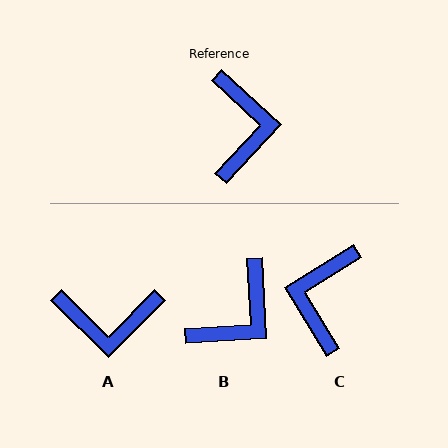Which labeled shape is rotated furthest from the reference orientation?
C, about 165 degrees away.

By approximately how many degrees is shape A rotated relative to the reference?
Approximately 92 degrees clockwise.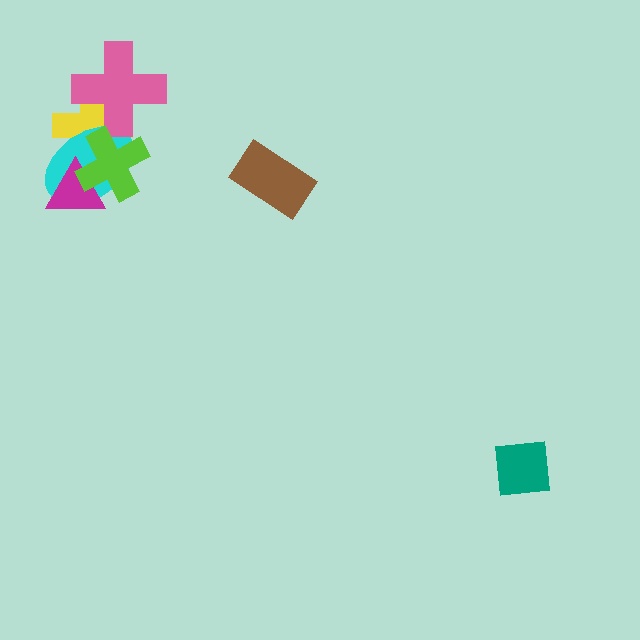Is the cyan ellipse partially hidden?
Yes, it is partially covered by another shape.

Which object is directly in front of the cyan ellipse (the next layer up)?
The magenta triangle is directly in front of the cyan ellipse.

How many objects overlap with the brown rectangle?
0 objects overlap with the brown rectangle.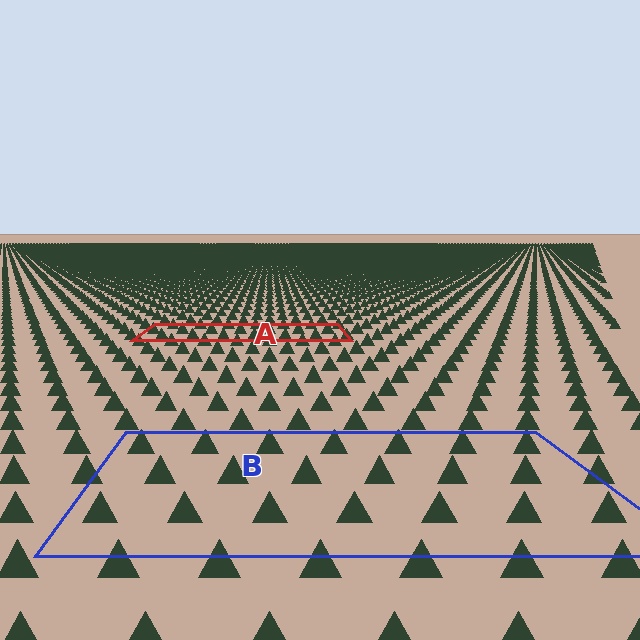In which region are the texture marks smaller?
The texture marks are smaller in region A, because it is farther away.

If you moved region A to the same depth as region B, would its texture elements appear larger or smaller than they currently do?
They would appear larger. At a closer depth, the same texture elements are projected at a bigger on-screen size.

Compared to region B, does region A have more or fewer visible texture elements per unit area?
Region A has more texture elements per unit area — they are packed more densely because it is farther away.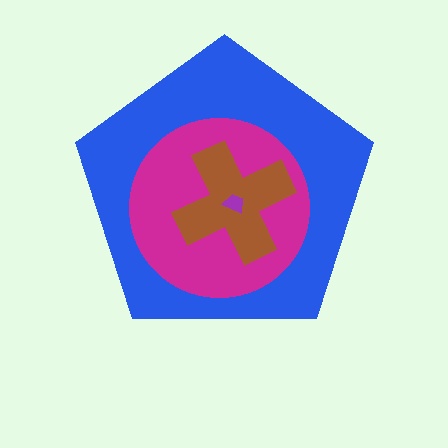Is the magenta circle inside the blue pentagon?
Yes.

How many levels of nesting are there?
4.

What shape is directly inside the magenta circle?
The brown cross.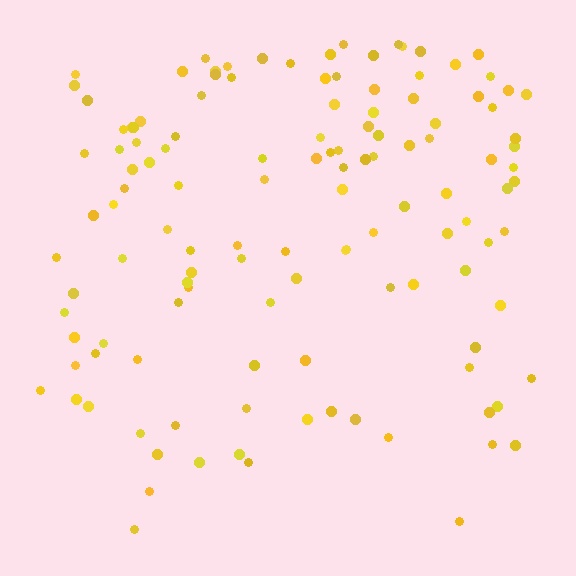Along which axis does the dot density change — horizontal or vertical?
Vertical.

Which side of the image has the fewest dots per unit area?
The bottom.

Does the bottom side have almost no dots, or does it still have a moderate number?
Still a moderate number, just noticeably fewer than the top.